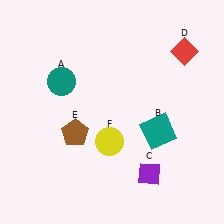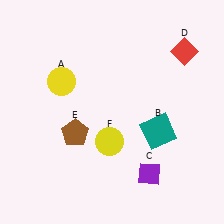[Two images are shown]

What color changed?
The circle (A) changed from teal in Image 1 to yellow in Image 2.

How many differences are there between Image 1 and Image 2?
There is 1 difference between the two images.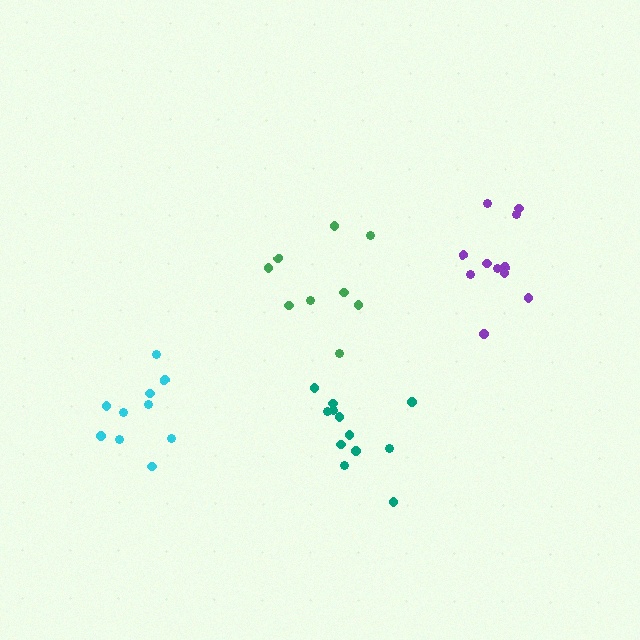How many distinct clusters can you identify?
There are 4 distinct clusters.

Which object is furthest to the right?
The purple cluster is rightmost.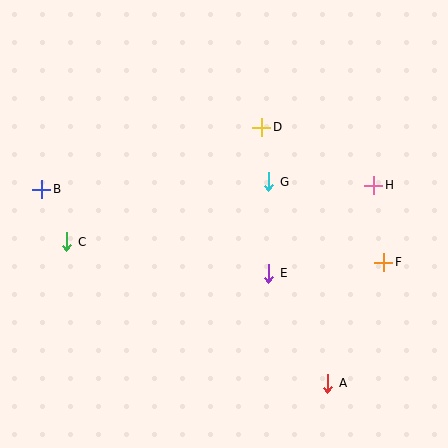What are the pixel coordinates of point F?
Point F is at (384, 262).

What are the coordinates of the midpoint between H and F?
The midpoint between H and F is at (379, 224).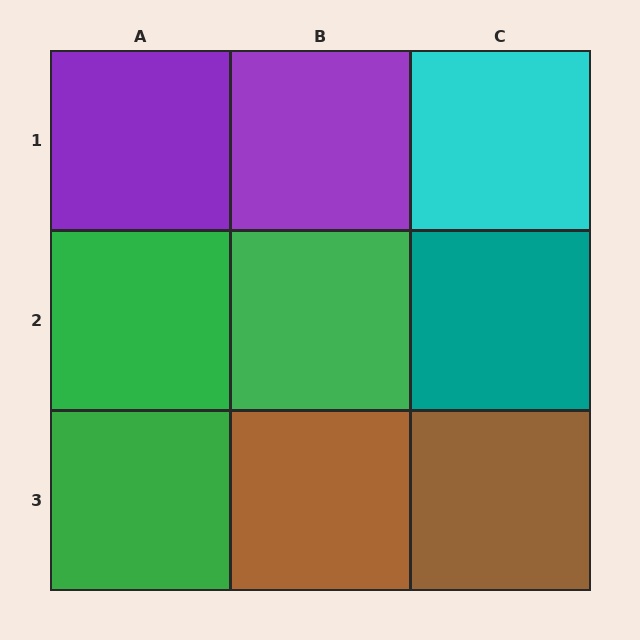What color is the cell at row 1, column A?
Purple.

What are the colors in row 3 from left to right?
Green, brown, brown.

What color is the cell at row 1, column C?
Cyan.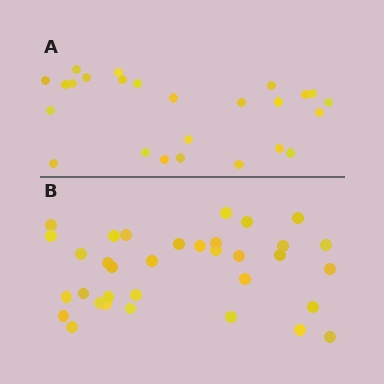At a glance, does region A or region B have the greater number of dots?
Region B (the bottom region) has more dots.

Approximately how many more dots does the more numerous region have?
Region B has roughly 8 or so more dots than region A.